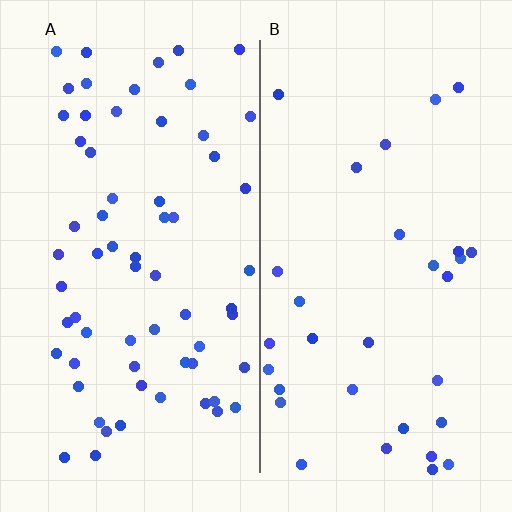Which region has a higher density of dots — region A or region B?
A (the left).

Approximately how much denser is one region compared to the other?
Approximately 2.1× — region A over region B.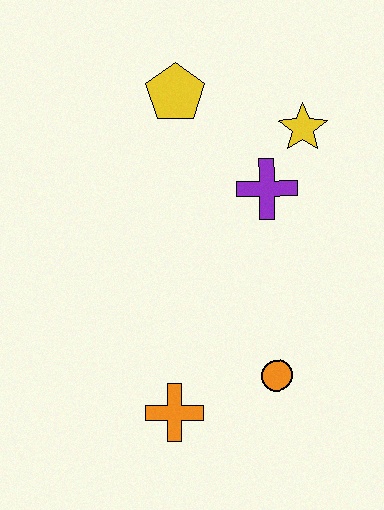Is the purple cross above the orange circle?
Yes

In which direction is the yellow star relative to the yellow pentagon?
The yellow star is to the right of the yellow pentagon.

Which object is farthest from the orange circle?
The yellow pentagon is farthest from the orange circle.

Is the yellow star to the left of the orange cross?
No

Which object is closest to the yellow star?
The purple cross is closest to the yellow star.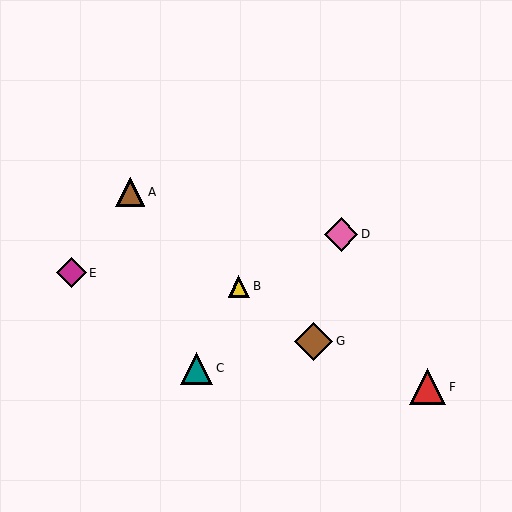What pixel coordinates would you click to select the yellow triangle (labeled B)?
Click at (239, 286) to select the yellow triangle B.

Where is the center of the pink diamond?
The center of the pink diamond is at (341, 234).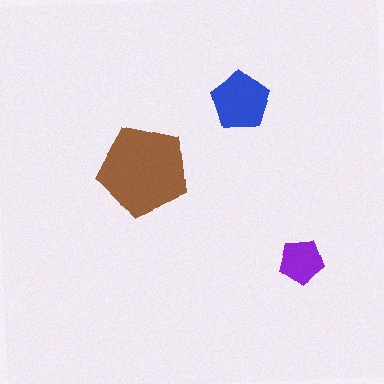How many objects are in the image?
There are 3 objects in the image.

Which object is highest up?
The blue pentagon is topmost.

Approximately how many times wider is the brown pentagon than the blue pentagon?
About 1.5 times wider.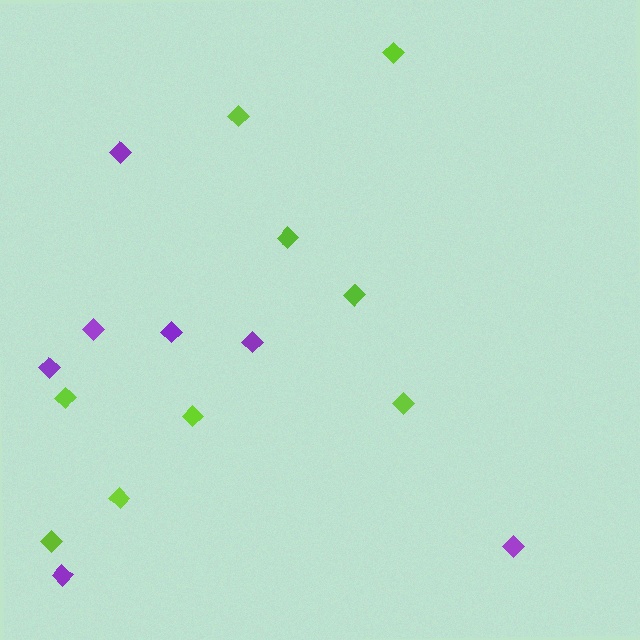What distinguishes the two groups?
There are 2 groups: one group of lime diamonds (9) and one group of purple diamonds (7).